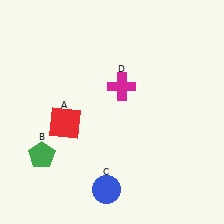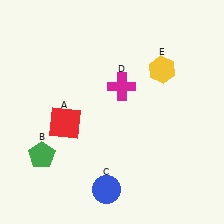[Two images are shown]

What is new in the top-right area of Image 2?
A yellow hexagon (E) was added in the top-right area of Image 2.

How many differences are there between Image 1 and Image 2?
There is 1 difference between the two images.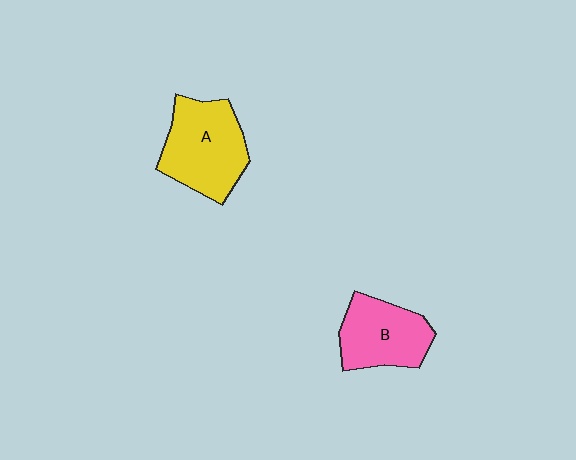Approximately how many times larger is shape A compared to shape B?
Approximately 1.2 times.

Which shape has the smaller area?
Shape B (pink).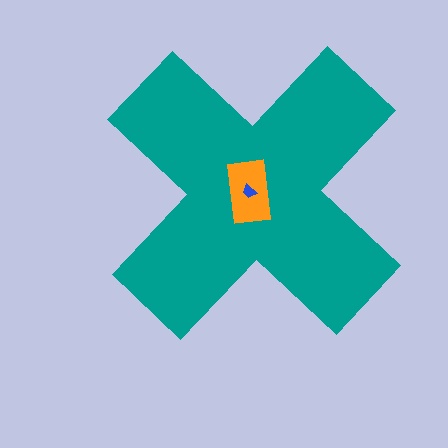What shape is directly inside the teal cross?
The orange rectangle.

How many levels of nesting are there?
3.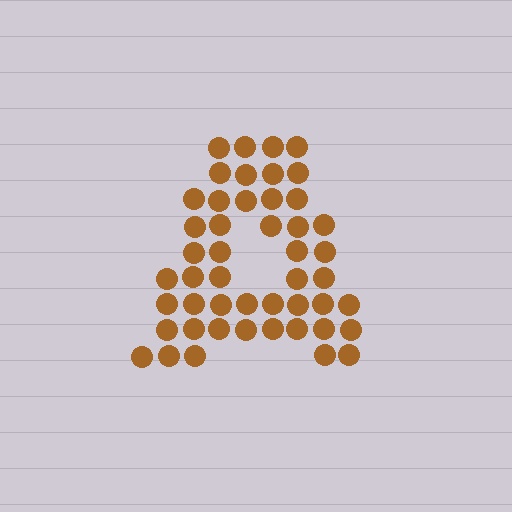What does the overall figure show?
The overall figure shows the letter A.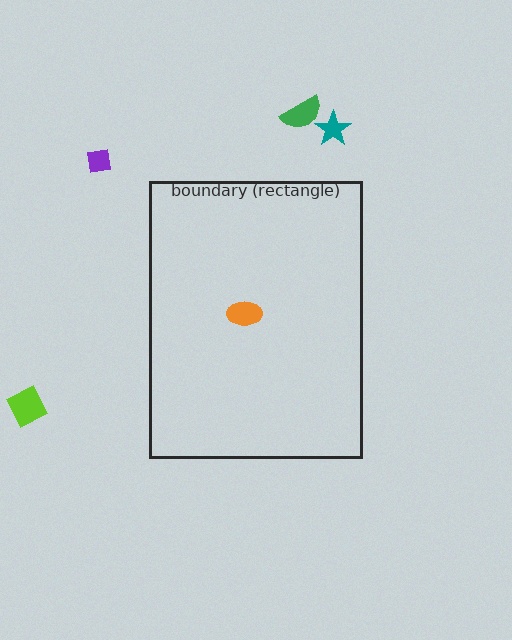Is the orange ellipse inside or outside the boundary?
Inside.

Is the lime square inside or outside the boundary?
Outside.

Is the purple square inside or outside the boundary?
Outside.